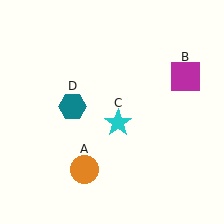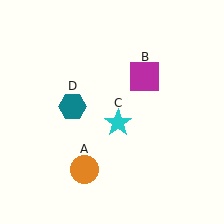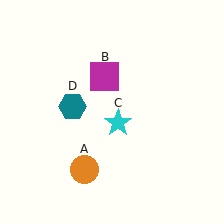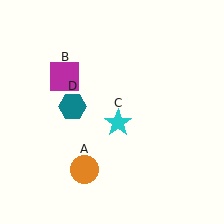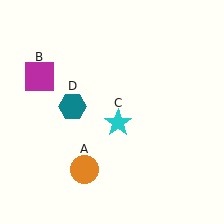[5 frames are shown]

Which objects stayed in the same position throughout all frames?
Orange circle (object A) and cyan star (object C) and teal hexagon (object D) remained stationary.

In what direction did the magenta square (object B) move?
The magenta square (object B) moved left.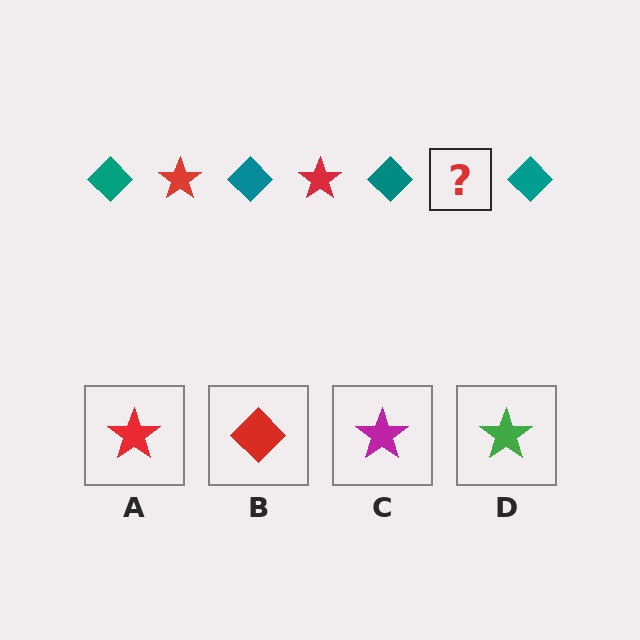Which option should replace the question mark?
Option A.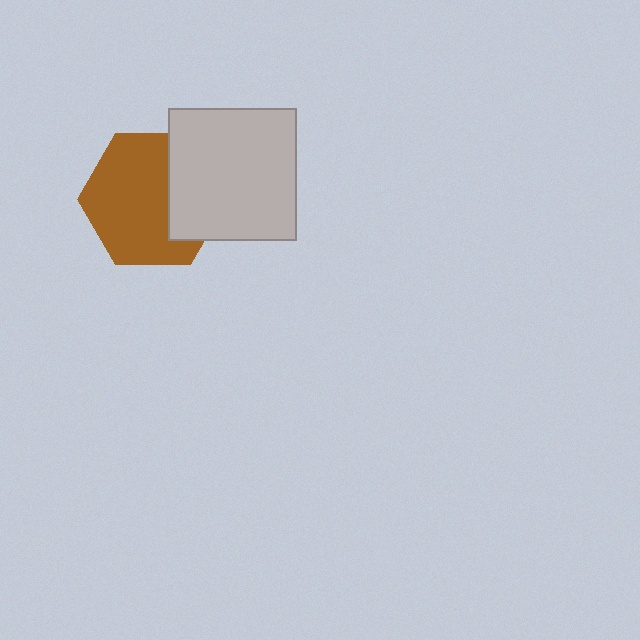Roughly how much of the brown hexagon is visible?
Most of it is visible (roughly 68%).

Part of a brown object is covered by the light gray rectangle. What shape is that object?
It is a hexagon.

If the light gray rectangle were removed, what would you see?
You would see the complete brown hexagon.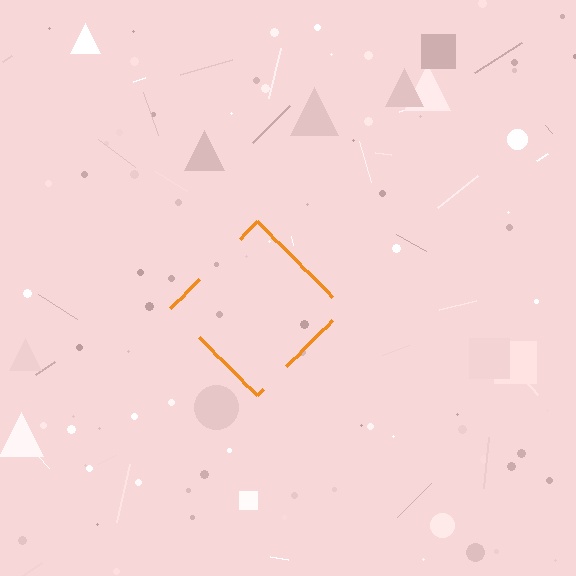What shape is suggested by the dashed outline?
The dashed outline suggests a diamond.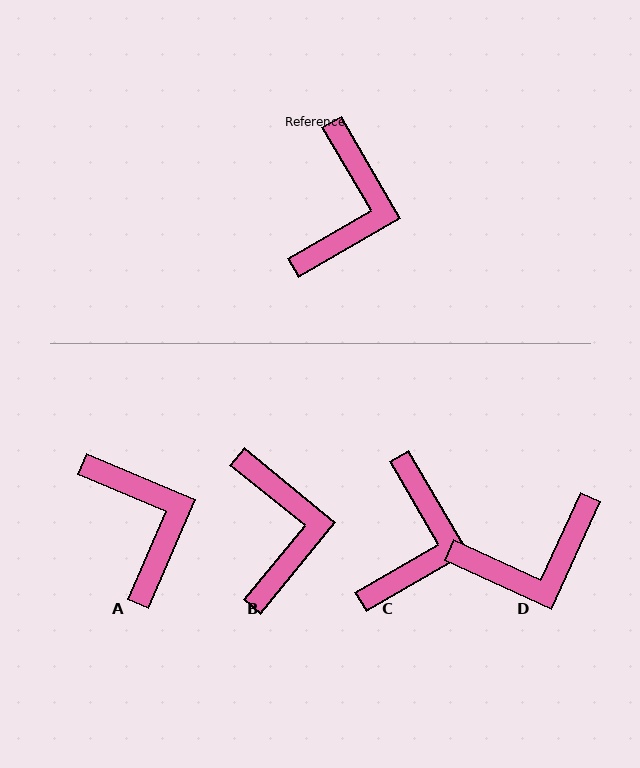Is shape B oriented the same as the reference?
No, it is off by about 21 degrees.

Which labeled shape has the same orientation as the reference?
C.